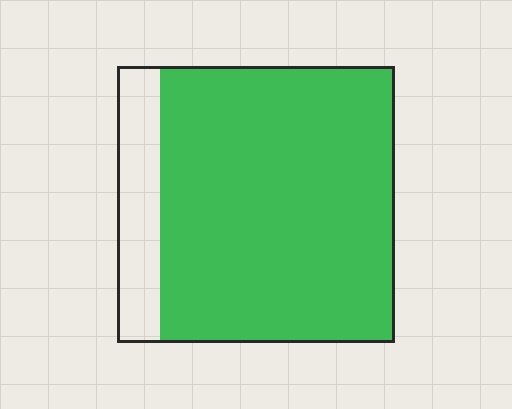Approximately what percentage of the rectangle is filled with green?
Approximately 85%.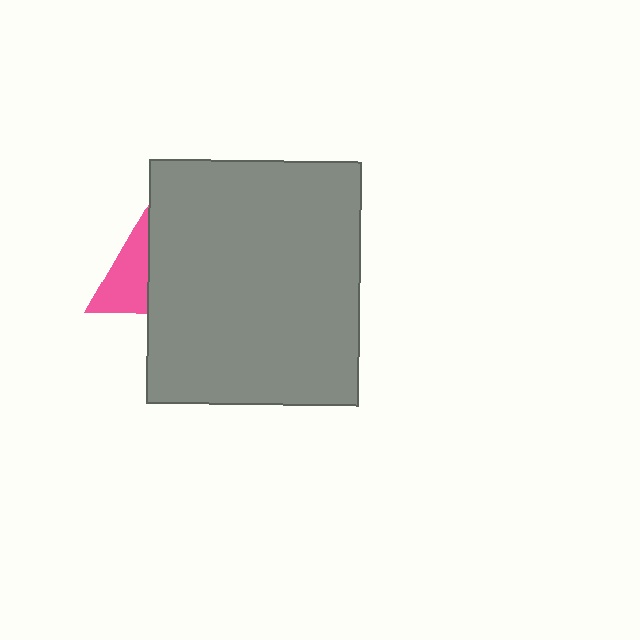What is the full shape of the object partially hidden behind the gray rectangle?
The partially hidden object is a pink triangle.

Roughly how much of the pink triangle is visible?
About half of it is visible (roughly 48%).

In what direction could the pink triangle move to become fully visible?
The pink triangle could move left. That would shift it out from behind the gray rectangle entirely.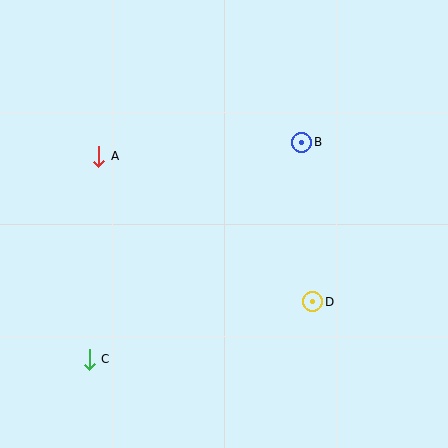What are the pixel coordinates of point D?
Point D is at (313, 302).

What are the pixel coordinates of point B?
Point B is at (302, 142).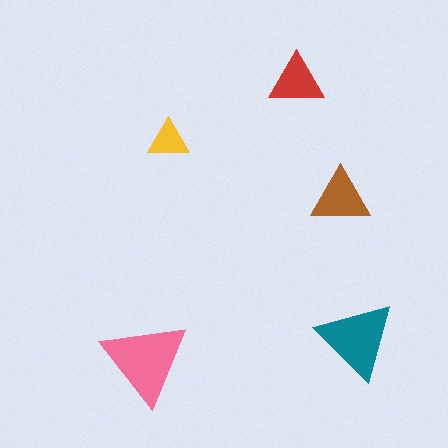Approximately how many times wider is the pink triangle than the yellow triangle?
About 2 times wider.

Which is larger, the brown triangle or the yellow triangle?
The brown one.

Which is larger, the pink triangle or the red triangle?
The pink one.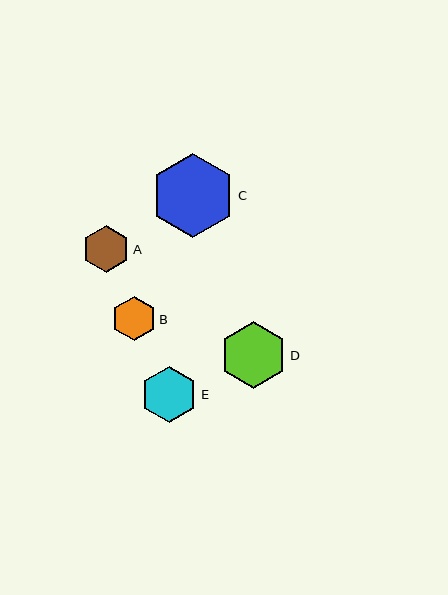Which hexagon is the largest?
Hexagon C is the largest with a size of approximately 84 pixels.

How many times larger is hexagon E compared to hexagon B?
Hexagon E is approximately 1.3 times the size of hexagon B.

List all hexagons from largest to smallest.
From largest to smallest: C, D, E, A, B.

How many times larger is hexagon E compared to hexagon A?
Hexagon E is approximately 1.2 times the size of hexagon A.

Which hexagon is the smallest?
Hexagon B is the smallest with a size of approximately 44 pixels.